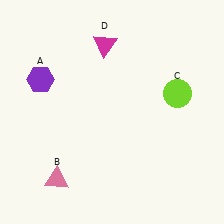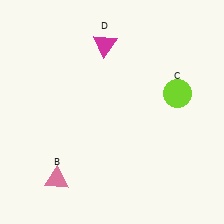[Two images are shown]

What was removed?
The purple hexagon (A) was removed in Image 2.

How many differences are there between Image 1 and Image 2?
There is 1 difference between the two images.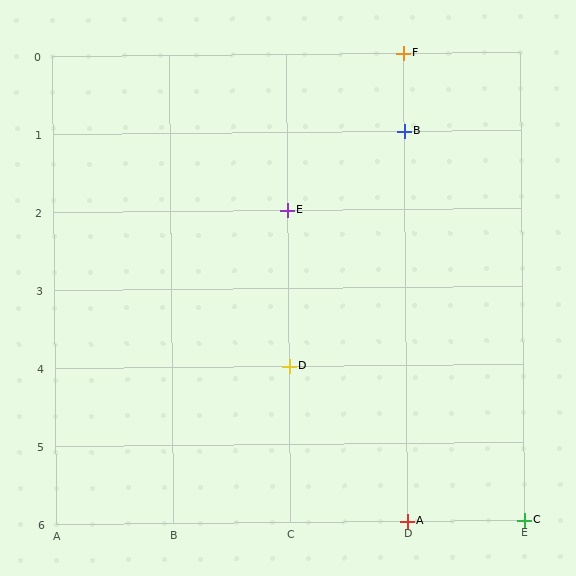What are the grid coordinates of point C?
Point C is at grid coordinates (E, 6).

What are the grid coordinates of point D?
Point D is at grid coordinates (C, 4).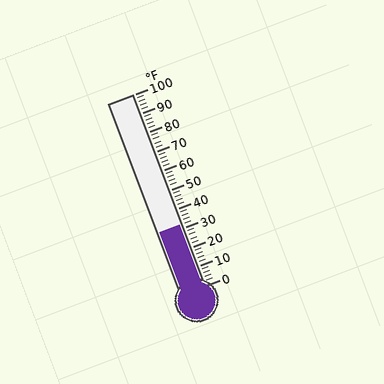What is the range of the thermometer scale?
The thermometer scale ranges from 0°F to 100°F.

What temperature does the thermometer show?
The thermometer shows approximately 32°F.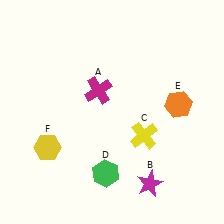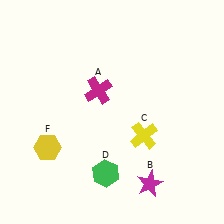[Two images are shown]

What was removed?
The orange hexagon (E) was removed in Image 2.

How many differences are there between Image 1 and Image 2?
There is 1 difference between the two images.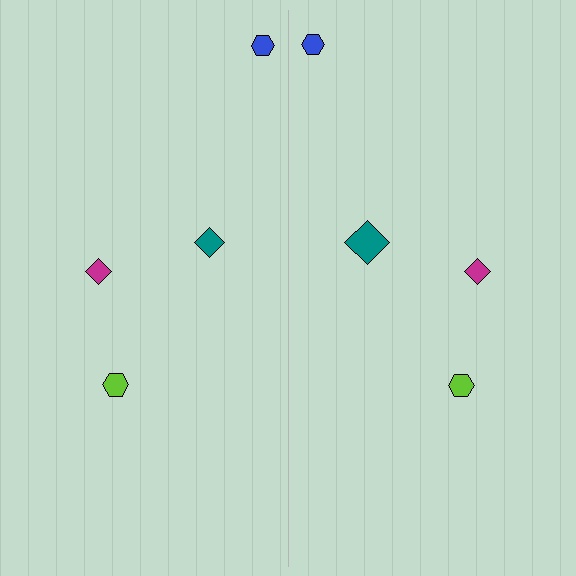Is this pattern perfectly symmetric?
No, the pattern is not perfectly symmetric. The teal diamond on the right side has a different size than its mirror counterpart.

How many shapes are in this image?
There are 8 shapes in this image.